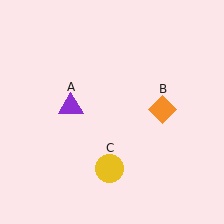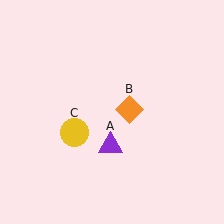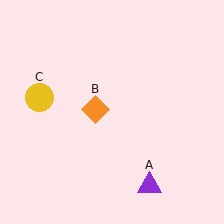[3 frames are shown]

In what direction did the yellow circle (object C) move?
The yellow circle (object C) moved up and to the left.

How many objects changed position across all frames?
3 objects changed position: purple triangle (object A), orange diamond (object B), yellow circle (object C).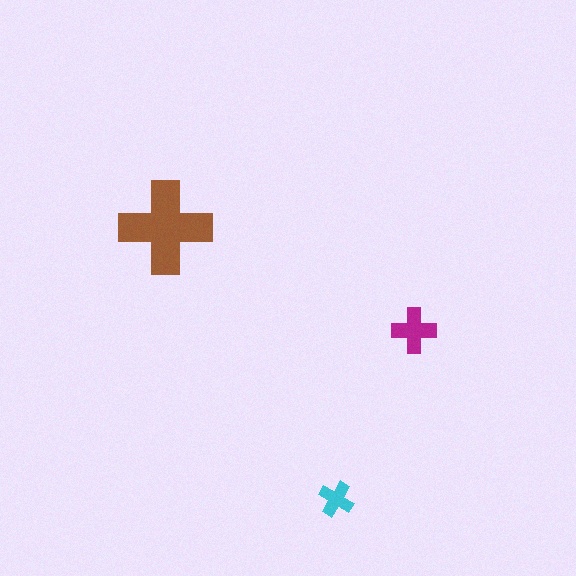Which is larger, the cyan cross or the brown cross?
The brown one.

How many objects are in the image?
There are 3 objects in the image.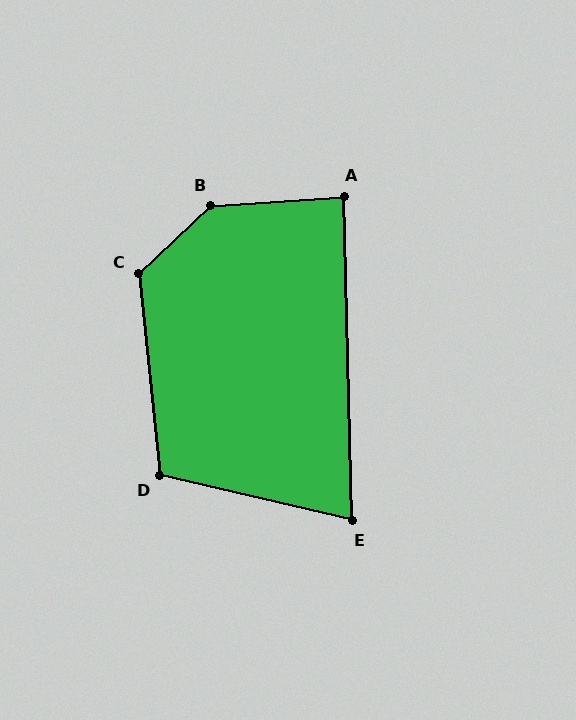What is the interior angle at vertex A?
Approximately 87 degrees (approximately right).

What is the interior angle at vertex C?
Approximately 127 degrees (obtuse).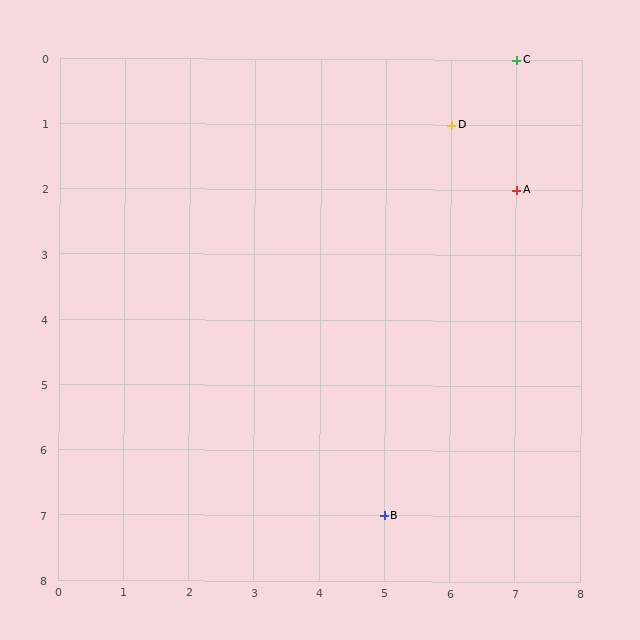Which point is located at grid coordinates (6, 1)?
Point D is at (6, 1).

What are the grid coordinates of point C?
Point C is at grid coordinates (7, 0).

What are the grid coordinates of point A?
Point A is at grid coordinates (7, 2).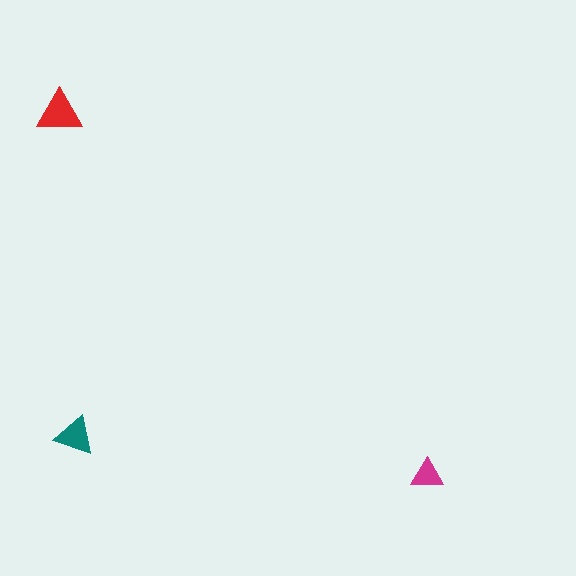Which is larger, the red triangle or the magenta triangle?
The red one.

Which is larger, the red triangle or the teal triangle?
The red one.